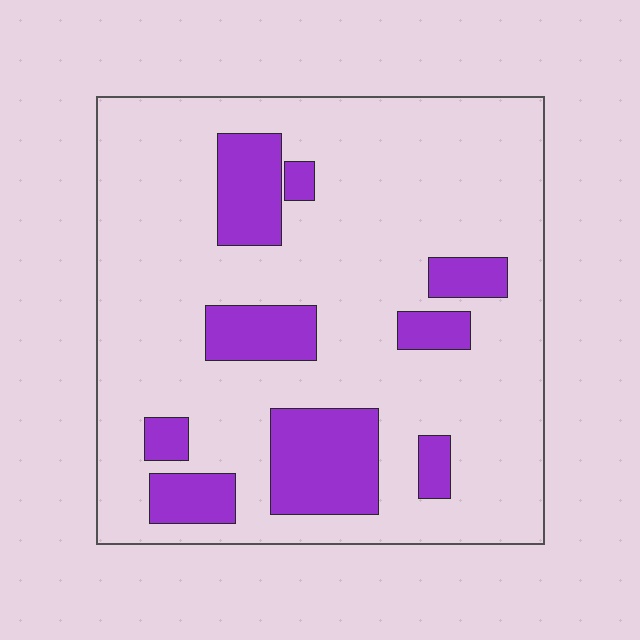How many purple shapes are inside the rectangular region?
9.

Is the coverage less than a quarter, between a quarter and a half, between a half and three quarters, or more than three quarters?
Less than a quarter.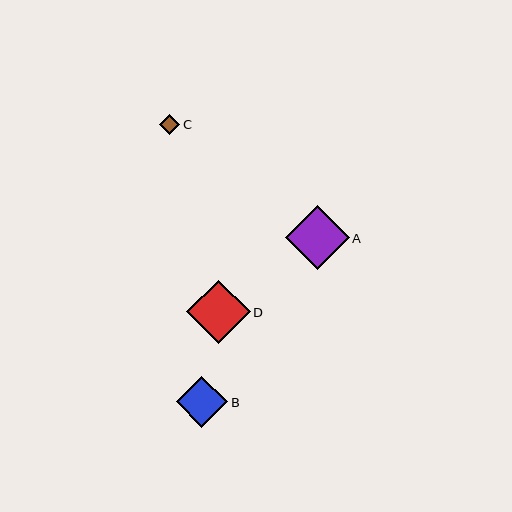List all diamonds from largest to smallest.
From largest to smallest: A, D, B, C.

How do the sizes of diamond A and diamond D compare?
Diamond A and diamond D are approximately the same size.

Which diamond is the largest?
Diamond A is the largest with a size of approximately 64 pixels.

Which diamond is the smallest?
Diamond C is the smallest with a size of approximately 20 pixels.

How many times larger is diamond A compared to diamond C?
Diamond A is approximately 3.1 times the size of diamond C.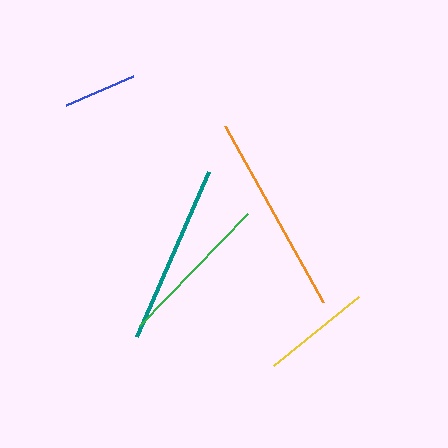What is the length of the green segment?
The green segment is approximately 156 pixels long.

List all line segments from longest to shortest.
From longest to shortest: orange, teal, green, yellow, blue.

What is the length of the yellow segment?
The yellow segment is approximately 109 pixels long.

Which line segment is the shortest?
The blue line is the shortest at approximately 73 pixels.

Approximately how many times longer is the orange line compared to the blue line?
The orange line is approximately 2.8 times the length of the blue line.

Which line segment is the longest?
The orange line is the longest at approximately 202 pixels.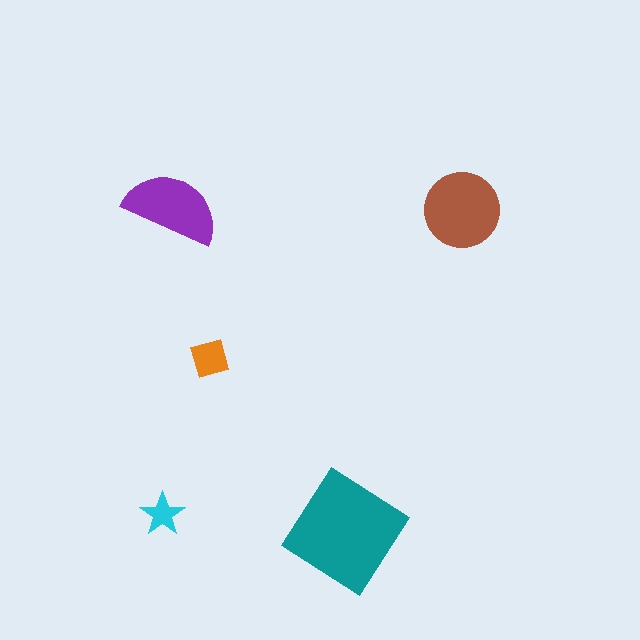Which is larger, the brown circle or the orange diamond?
The brown circle.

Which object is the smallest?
The cyan star.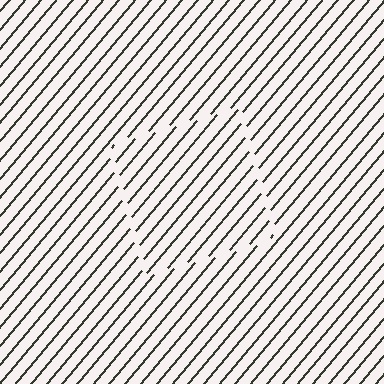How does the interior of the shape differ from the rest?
The interior of the shape contains the same grating, shifted by half a period — the contour is defined by the phase discontinuity where line-ends from the inner and outer gratings abut.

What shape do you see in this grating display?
An illusory square. The interior of the shape contains the same grating, shifted by half a period — the contour is defined by the phase discontinuity where line-ends from the inner and outer gratings abut.